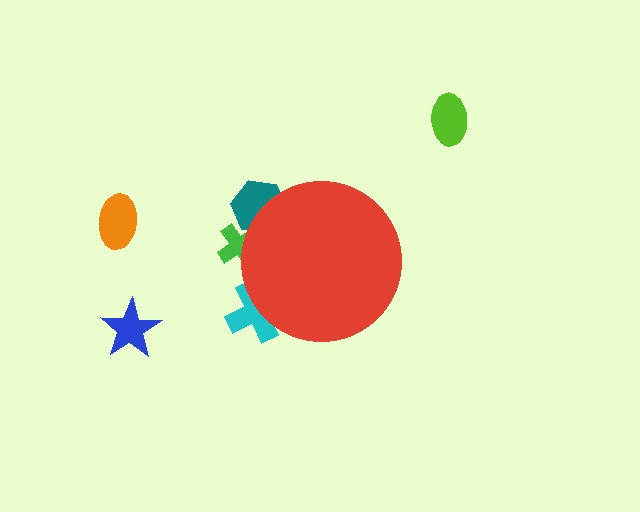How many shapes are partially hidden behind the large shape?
3 shapes are partially hidden.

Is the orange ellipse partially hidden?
No, the orange ellipse is fully visible.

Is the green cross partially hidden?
Yes, the green cross is partially hidden behind the red circle.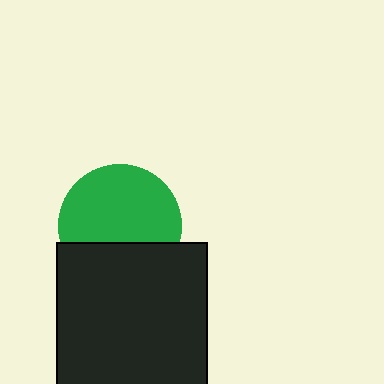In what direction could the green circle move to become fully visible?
The green circle could move up. That would shift it out from behind the black square entirely.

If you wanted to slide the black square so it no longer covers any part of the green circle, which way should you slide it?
Slide it down — that is the most direct way to separate the two shapes.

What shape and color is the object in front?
The object in front is a black square.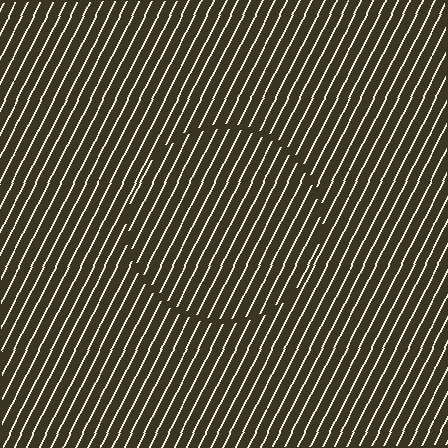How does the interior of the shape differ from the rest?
The interior of the shape contains the same grating, shifted by half a period — the contour is defined by the phase discontinuity where line-ends from the inner and outer gratings abut.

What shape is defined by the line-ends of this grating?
An illusory circle. The interior of the shape contains the same grating, shifted by half a period — the contour is defined by the phase discontinuity where line-ends from the inner and outer gratings abut.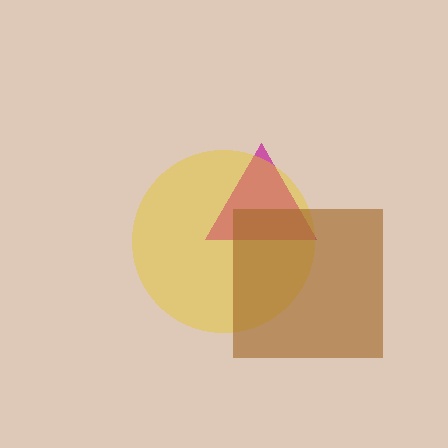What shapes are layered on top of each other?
The layered shapes are: a magenta triangle, a yellow circle, a brown square.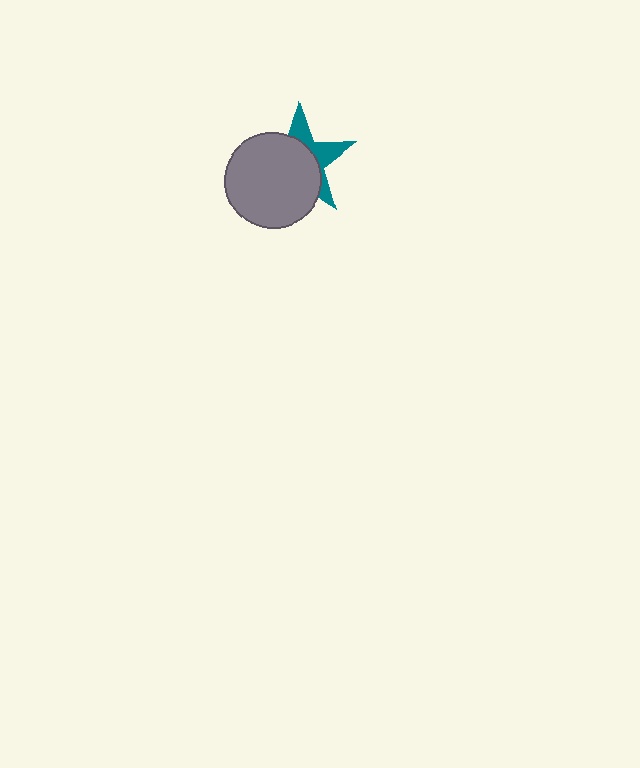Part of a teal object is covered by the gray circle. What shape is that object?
It is a star.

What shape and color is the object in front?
The object in front is a gray circle.